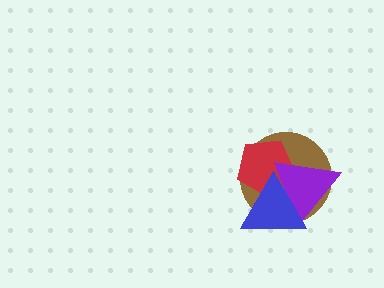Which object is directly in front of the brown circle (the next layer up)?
The red pentagon is directly in front of the brown circle.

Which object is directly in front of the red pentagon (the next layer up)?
The purple triangle is directly in front of the red pentagon.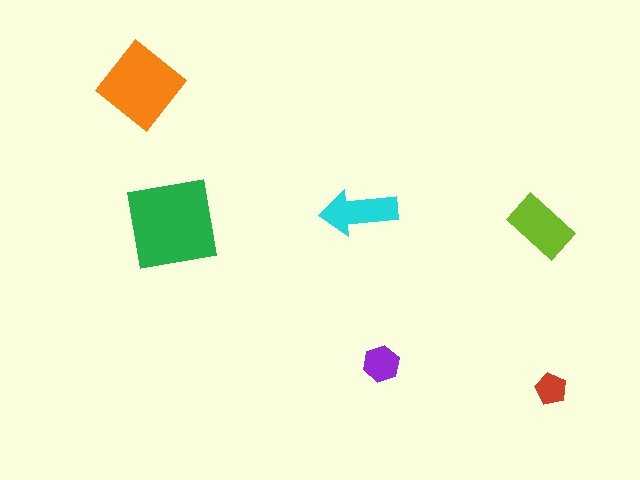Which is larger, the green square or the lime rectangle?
The green square.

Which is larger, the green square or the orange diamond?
The green square.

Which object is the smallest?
The red pentagon.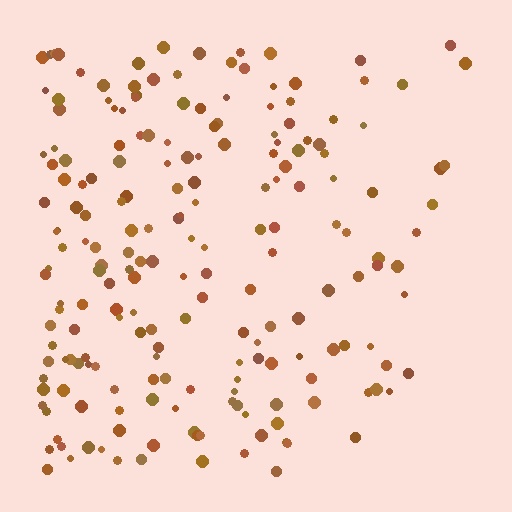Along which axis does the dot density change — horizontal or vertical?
Horizontal.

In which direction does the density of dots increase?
From right to left, with the left side densest.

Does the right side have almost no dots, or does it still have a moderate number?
Still a moderate number, just noticeably fewer than the left.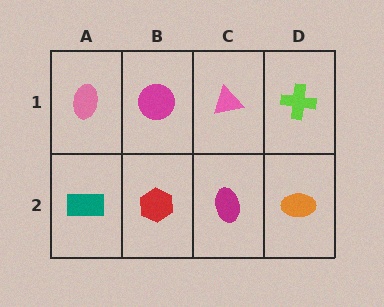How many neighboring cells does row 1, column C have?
3.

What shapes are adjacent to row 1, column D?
An orange ellipse (row 2, column D), a pink triangle (row 1, column C).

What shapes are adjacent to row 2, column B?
A magenta circle (row 1, column B), a teal rectangle (row 2, column A), a magenta ellipse (row 2, column C).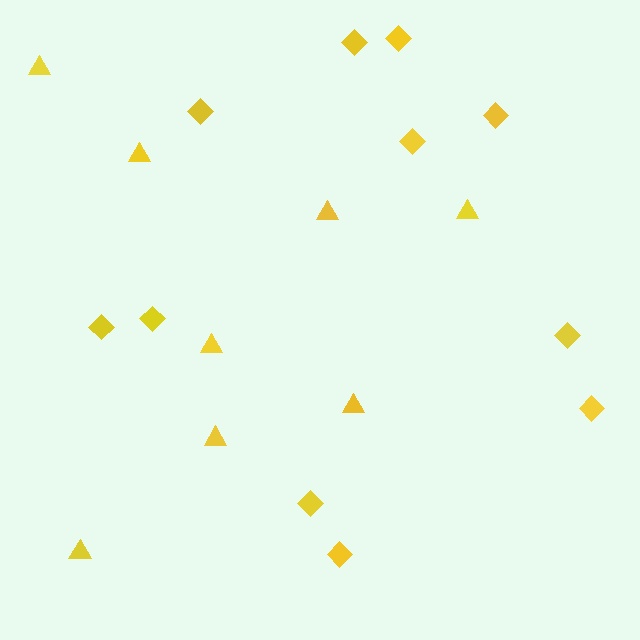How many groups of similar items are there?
There are 2 groups: one group of triangles (8) and one group of diamonds (11).